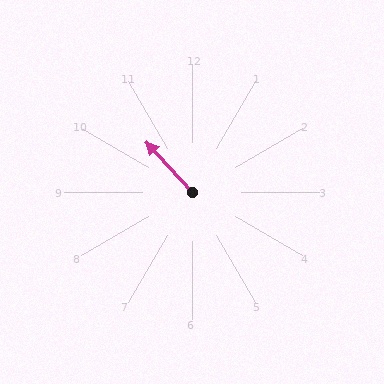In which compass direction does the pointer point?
Northwest.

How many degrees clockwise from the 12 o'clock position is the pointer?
Approximately 317 degrees.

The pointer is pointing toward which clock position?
Roughly 11 o'clock.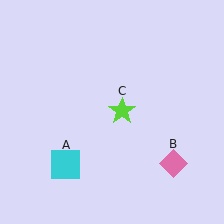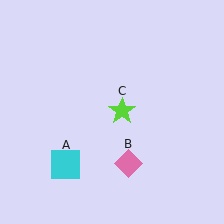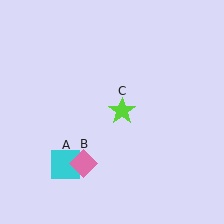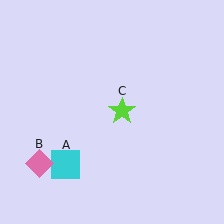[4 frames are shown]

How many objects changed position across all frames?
1 object changed position: pink diamond (object B).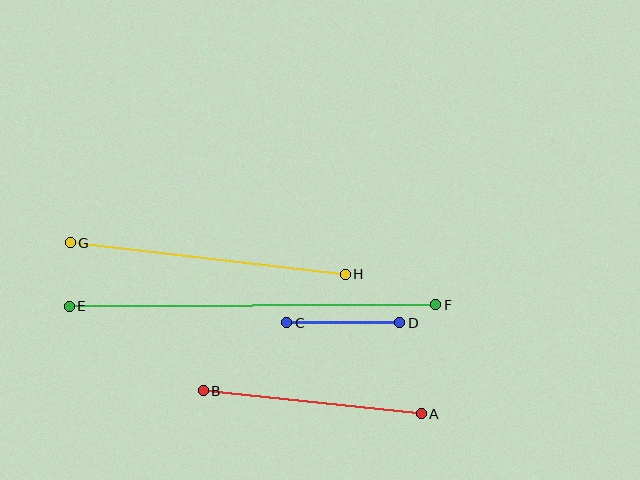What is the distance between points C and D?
The distance is approximately 113 pixels.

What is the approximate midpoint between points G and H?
The midpoint is at approximately (208, 258) pixels.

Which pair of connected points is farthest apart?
Points E and F are farthest apart.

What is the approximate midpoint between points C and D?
The midpoint is at approximately (343, 323) pixels.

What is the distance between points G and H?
The distance is approximately 277 pixels.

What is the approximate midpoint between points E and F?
The midpoint is at approximately (253, 305) pixels.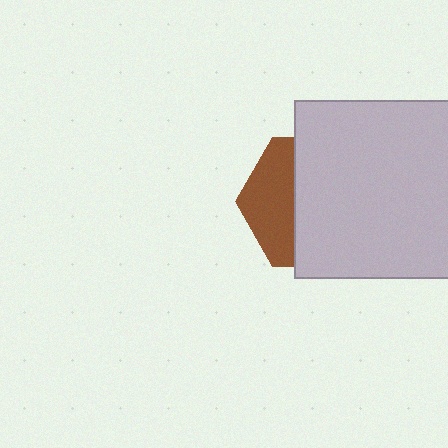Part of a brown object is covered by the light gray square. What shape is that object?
It is a hexagon.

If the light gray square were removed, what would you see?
You would see the complete brown hexagon.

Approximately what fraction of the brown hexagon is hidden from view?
Roughly 65% of the brown hexagon is hidden behind the light gray square.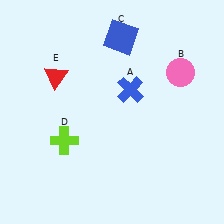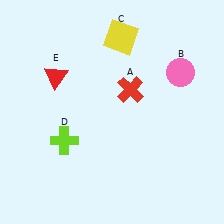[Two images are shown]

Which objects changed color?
A changed from blue to red. C changed from blue to yellow.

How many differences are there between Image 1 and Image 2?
There are 2 differences between the two images.